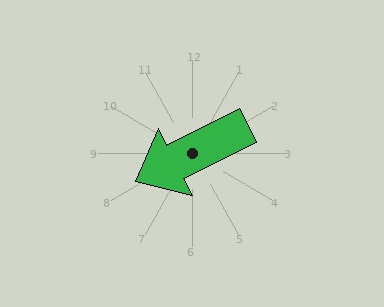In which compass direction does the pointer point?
Southwest.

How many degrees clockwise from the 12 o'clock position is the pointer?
Approximately 243 degrees.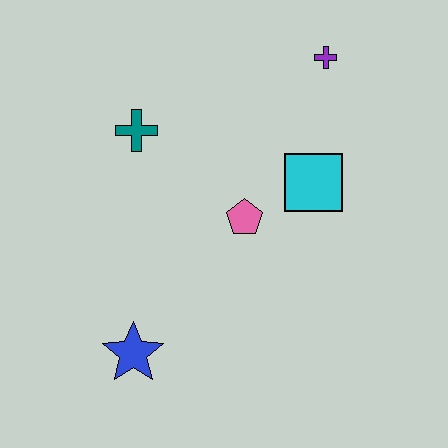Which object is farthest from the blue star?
The purple cross is farthest from the blue star.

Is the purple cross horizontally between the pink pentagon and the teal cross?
No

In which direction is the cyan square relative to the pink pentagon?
The cyan square is to the right of the pink pentagon.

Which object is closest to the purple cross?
The cyan square is closest to the purple cross.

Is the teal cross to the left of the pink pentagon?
Yes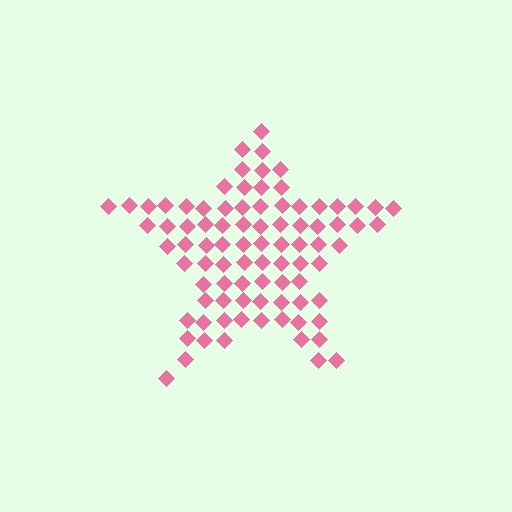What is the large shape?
The large shape is a star.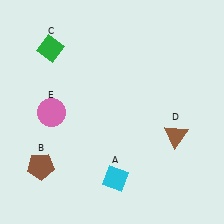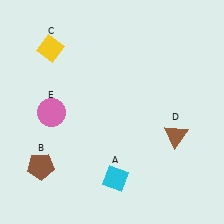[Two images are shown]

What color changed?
The diamond (C) changed from green in Image 1 to yellow in Image 2.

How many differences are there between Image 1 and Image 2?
There is 1 difference between the two images.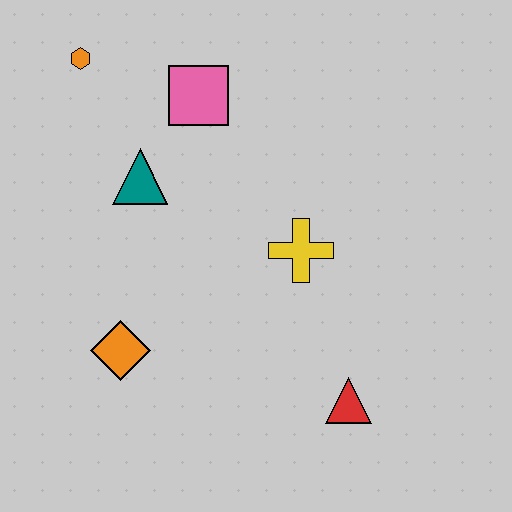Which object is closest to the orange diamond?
The teal triangle is closest to the orange diamond.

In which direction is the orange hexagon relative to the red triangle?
The orange hexagon is above the red triangle.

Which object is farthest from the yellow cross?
The orange hexagon is farthest from the yellow cross.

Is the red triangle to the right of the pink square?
Yes